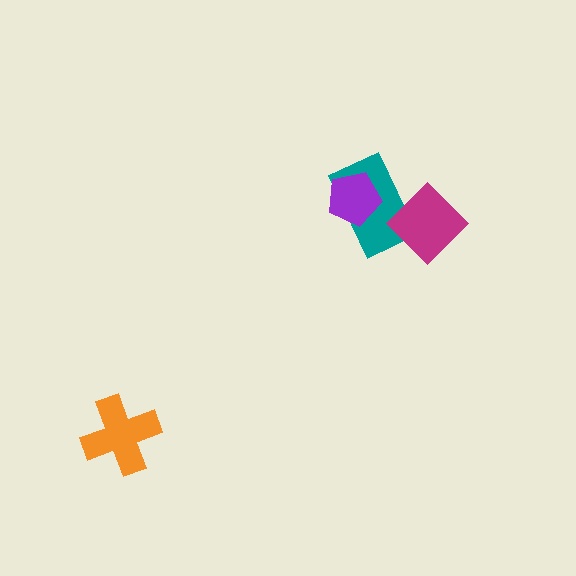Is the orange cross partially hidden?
No, no other shape covers it.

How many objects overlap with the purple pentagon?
1 object overlaps with the purple pentagon.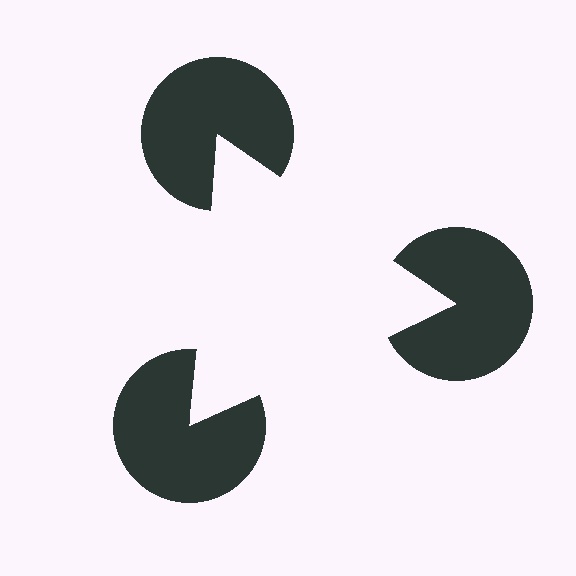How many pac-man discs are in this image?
There are 3 — one at each vertex of the illusory triangle.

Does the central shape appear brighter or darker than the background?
It typically appears slightly brighter than the background, even though no actual brightness change is drawn.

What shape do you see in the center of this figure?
An illusory triangle — its edges are inferred from the aligned wedge cuts in the pac-man discs, not physically drawn.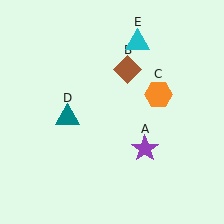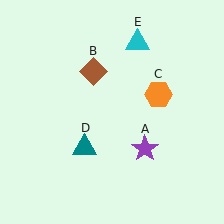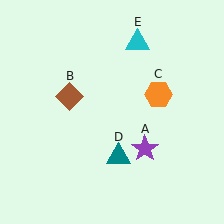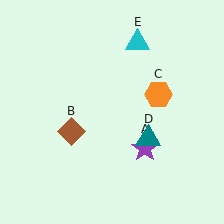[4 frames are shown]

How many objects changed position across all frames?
2 objects changed position: brown diamond (object B), teal triangle (object D).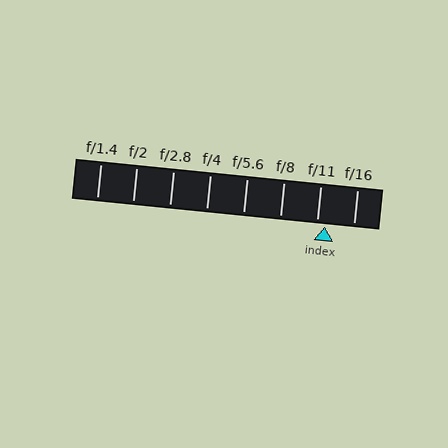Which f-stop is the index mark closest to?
The index mark is closest to f/11.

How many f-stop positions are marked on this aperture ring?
There are 8 f-stop positions marked.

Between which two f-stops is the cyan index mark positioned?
The index mark is between f/11 and f/16.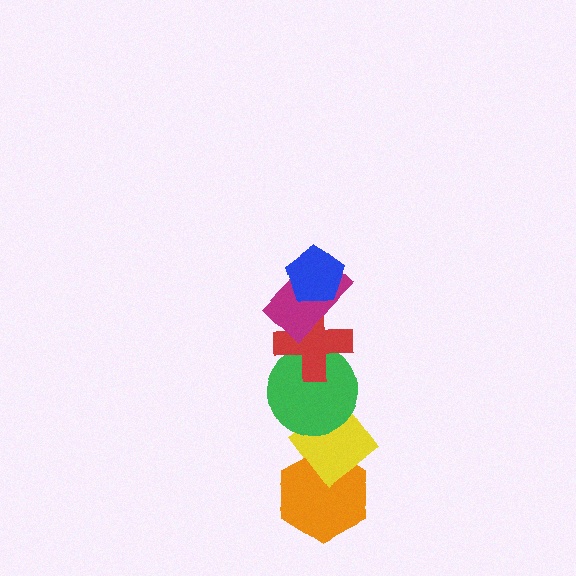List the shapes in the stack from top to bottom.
From top to bottom: the blue pentagon, the magenta rectangle, the red cross, the green circle, the yellow diamond, the orange hexagon.